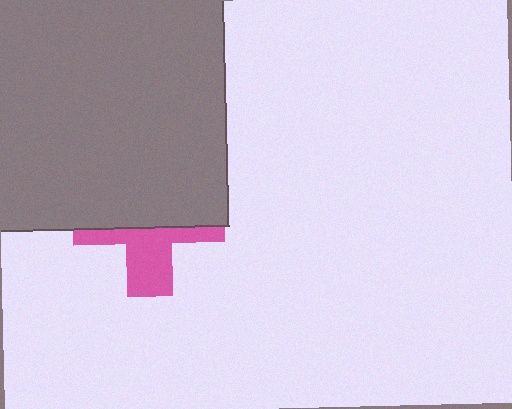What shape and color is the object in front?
The object in front is a gray square.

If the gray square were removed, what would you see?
You would see the complete pink cross.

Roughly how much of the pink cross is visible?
A small part of it is visible (roughly 41%).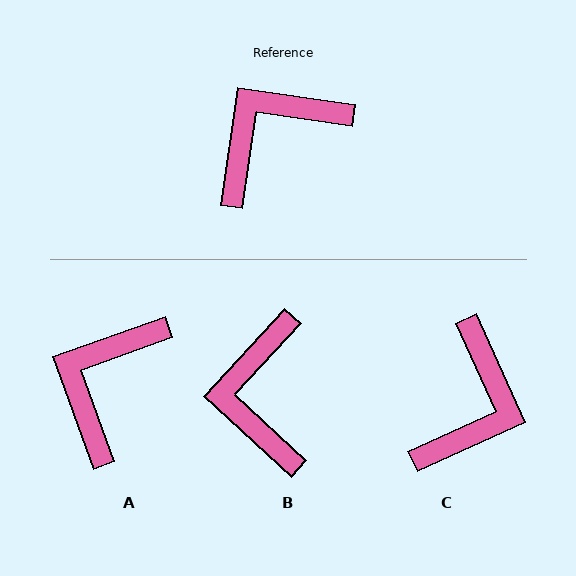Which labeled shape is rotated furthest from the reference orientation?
C, about 147 degrees away.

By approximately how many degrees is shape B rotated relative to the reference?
Approximately 56 degrees counter-clockwise.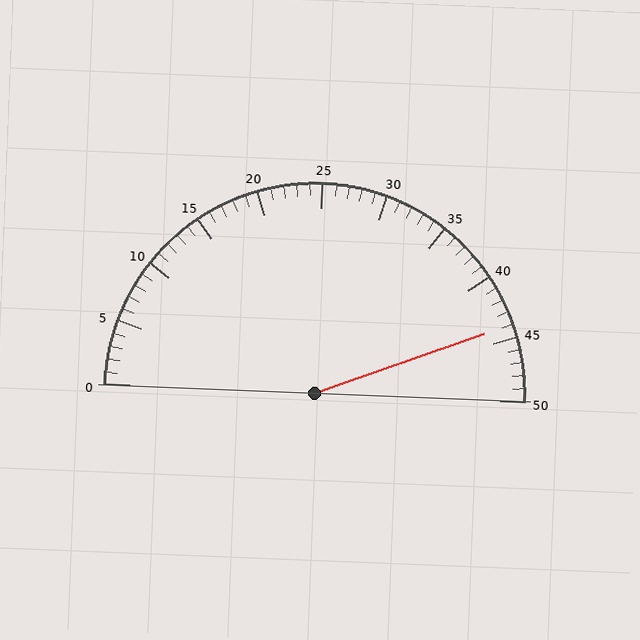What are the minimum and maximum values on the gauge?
The gauge ranges from 0 to 50.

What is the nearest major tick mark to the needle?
The nearest major tick mark is 45.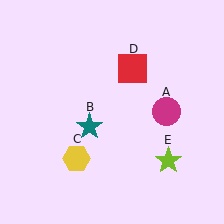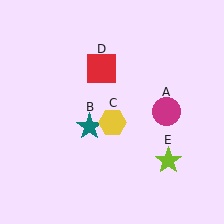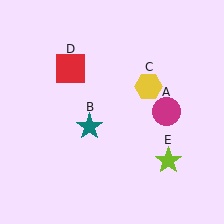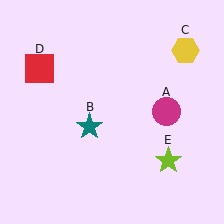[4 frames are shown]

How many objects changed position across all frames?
2 objects changed position: yellow hexagon (object C), red square (object D).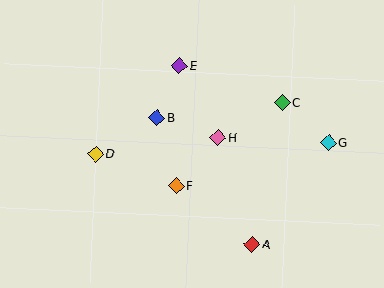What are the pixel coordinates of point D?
Point D is at (96, 154).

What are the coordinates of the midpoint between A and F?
The midpoint between A and F is at (214, 215).